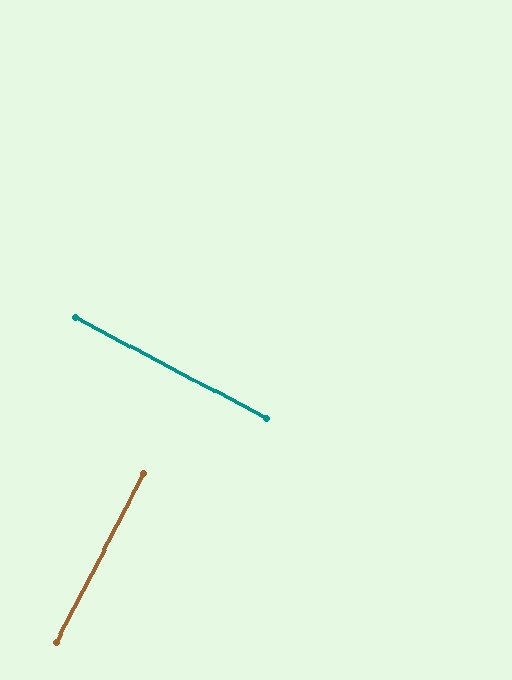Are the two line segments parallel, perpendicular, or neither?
Perpendicular — they meet at approximately 89°.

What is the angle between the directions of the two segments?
Approximately 89 degrees.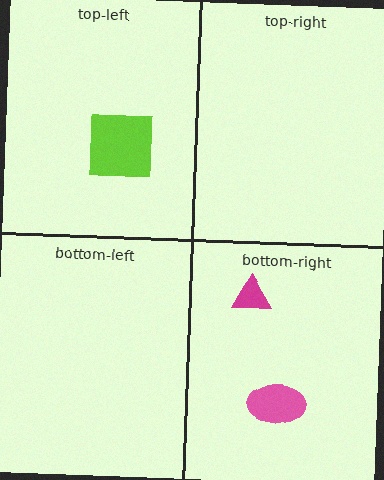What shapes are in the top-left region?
The lime square.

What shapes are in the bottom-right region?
The pink ellipse, the magenta triangle.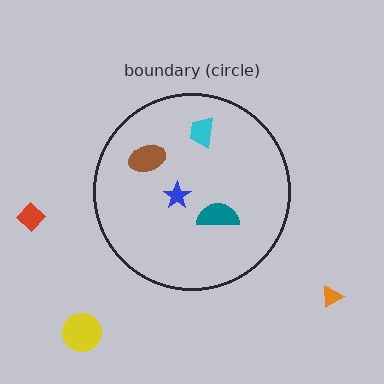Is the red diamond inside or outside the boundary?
Outside.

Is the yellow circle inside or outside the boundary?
Outside.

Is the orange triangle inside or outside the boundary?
Outside.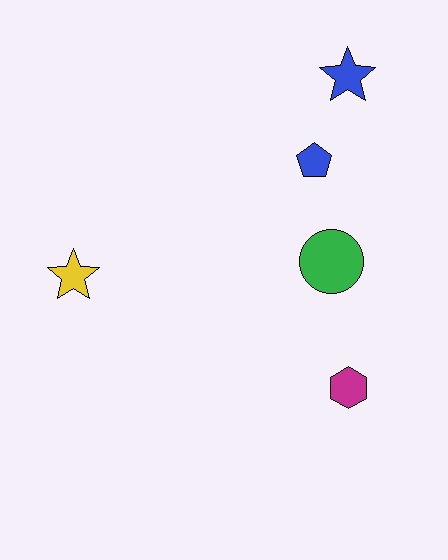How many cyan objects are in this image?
There are no cyan objects.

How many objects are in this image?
There are 5 objects.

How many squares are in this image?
There are no squares.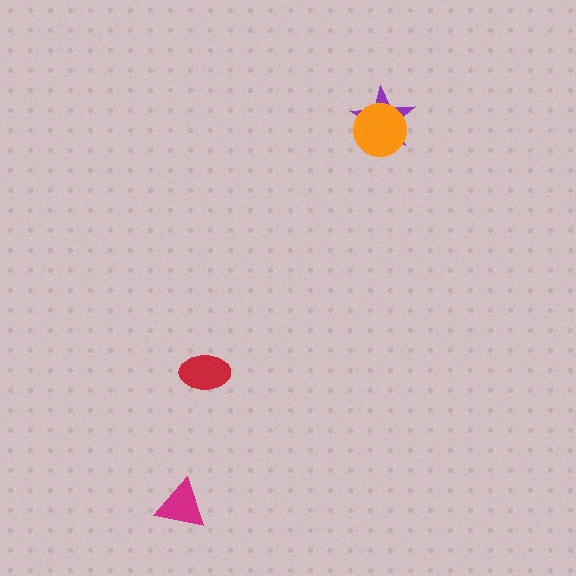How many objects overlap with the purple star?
1 object overlaps with the purple star.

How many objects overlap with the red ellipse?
0 objects overlap with the red ellipse.